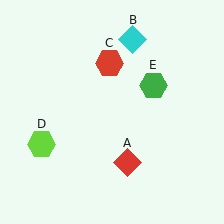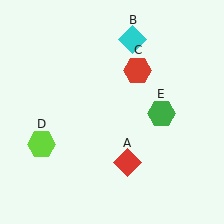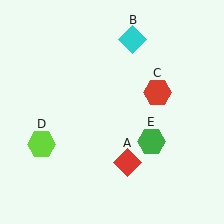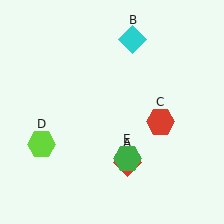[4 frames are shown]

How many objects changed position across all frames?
2 objects changed position: red hexagon (object C), green hexagon (object E).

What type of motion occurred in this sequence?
The red hexagon (object C), green hexagon (object E) rotated clockwise around the center of the scene.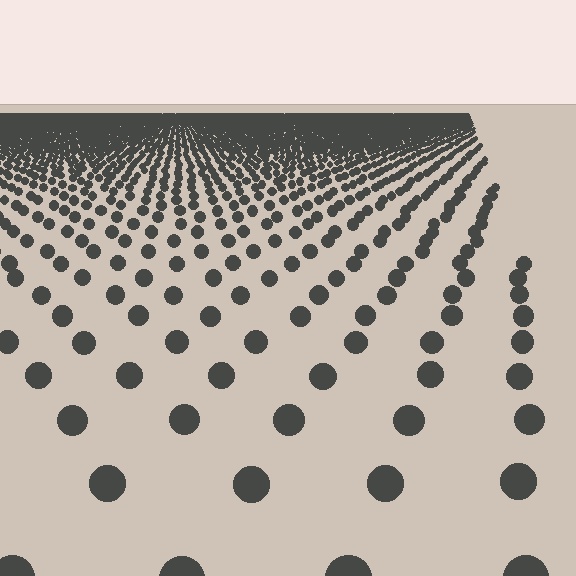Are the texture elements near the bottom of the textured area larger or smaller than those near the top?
Larger. Near the bottom, elements are closer to the viewer and appear at a bigger on-screen size.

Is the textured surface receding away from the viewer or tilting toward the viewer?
The surface is receding away from the viewer. Texture elements get smaller and denser toward the top.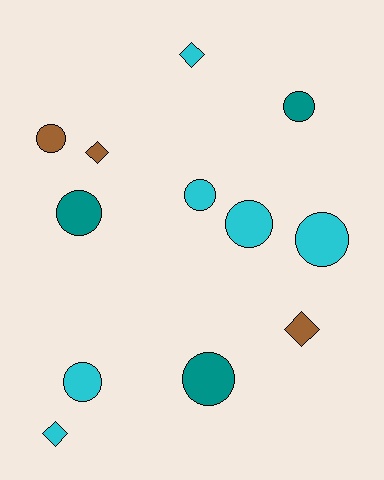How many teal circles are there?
There are 3 teal circles.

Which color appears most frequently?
Cyan, with 6 objects.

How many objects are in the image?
There are 12 objects.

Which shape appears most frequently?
Circle, with 8 objects.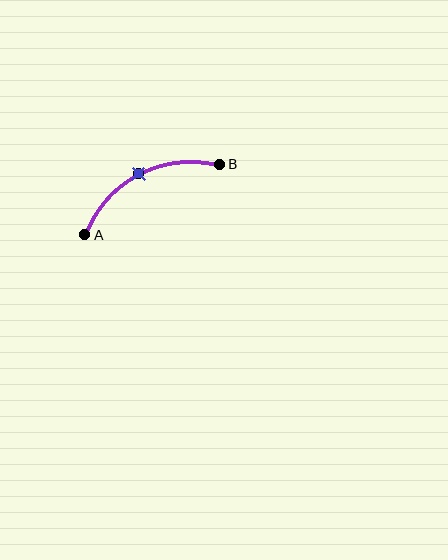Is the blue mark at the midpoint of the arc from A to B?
Yes. The blue mark lies on the arc at equal arc-length from both A and B — it is the arc midpoint.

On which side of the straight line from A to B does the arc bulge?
The arc bulges above the straight line connecting A and B.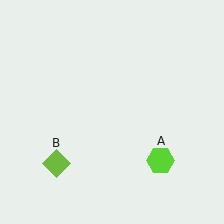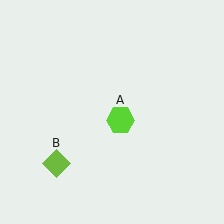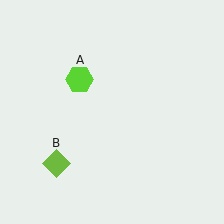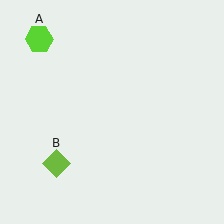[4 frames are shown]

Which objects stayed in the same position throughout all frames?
Lime diamond (object B) remained stationary.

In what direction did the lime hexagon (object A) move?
The lime hexagon (object A) moved up and to the left.